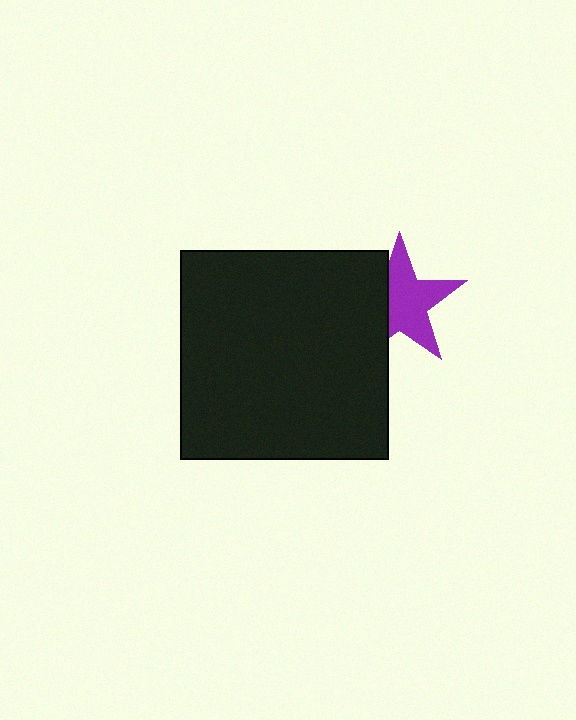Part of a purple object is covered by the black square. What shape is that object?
It is a star.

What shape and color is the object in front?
The object in front is a black square.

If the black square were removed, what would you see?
You would see the complete purple star.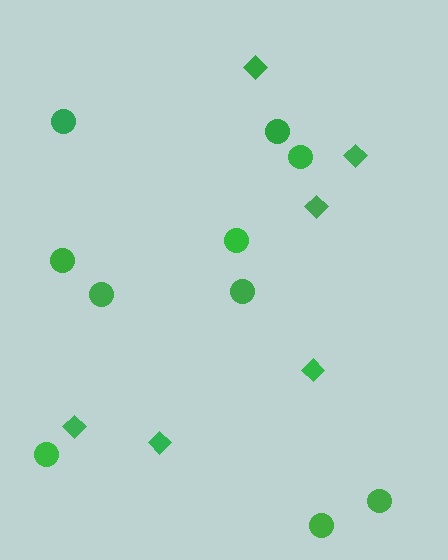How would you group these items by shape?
There are 2 groups: one group of circles (10) and one group of diamonds (6).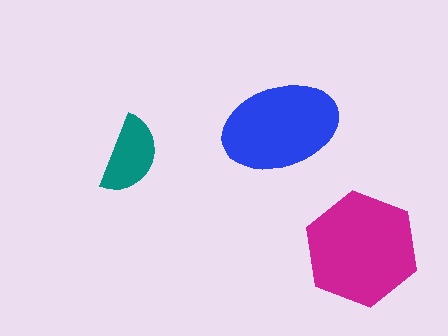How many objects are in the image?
There are 3 objects in the image.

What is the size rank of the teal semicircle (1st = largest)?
3rd.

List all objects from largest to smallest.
The magenta hexagon, the blue ellipse, the teal semicircle.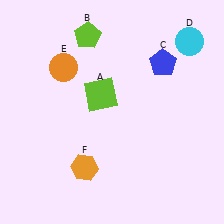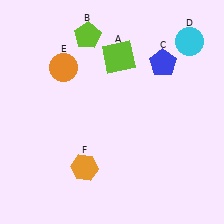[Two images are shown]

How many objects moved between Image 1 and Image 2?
1 object moved between the two images.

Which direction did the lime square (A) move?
The lime square (A) moved up.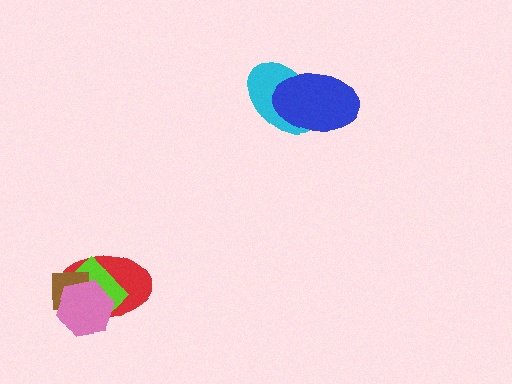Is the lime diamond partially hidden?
Yes, it is partially covered by another shape.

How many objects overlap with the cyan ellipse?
1 object overlaps with the cyan ellipse.